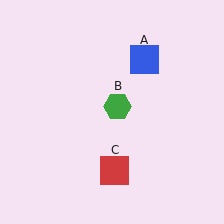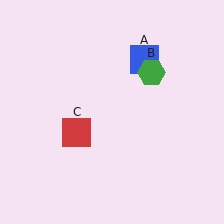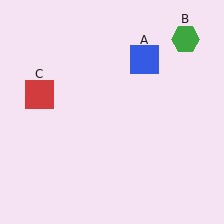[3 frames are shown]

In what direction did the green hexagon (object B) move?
The green hexagon (object B) moved up and to the right.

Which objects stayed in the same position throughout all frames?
Blue square (object A) remained stationary.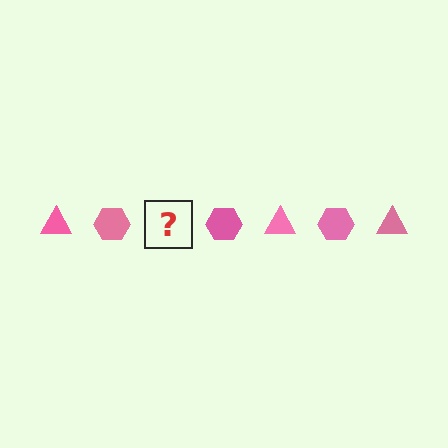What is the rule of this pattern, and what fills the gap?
The rule is that the pattern cycles through triangle, hexagon shapes in pink. The gap should be filled with a pink triangle.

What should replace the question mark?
The question mark should be replaced with a pink triangle.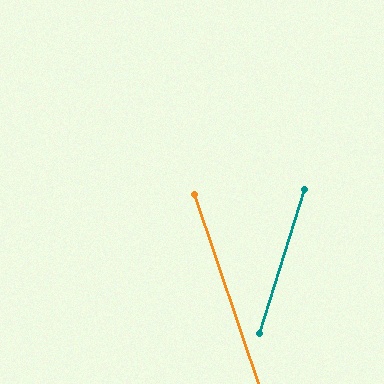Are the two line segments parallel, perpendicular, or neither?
Neither parallel nor perpendicular — they differ by about 36°.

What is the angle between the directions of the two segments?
Approximately 36 degrees.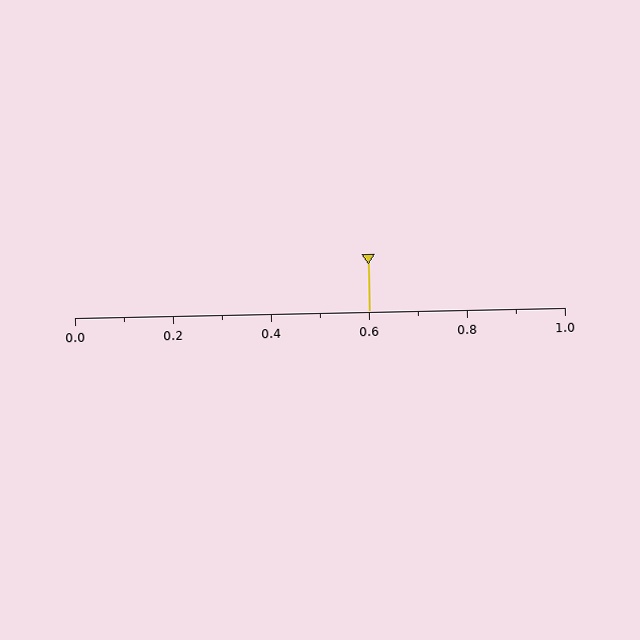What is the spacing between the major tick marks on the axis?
The major ticks are spaced 0.2 apart.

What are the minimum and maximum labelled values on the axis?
The axis runs from 0.0 to 1.0.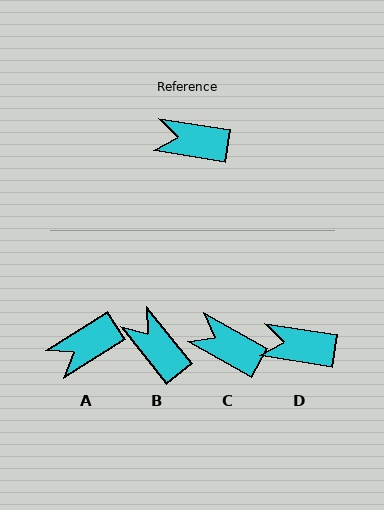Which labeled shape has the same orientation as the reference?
D.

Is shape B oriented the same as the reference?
No, it is off by about 42 degrees.